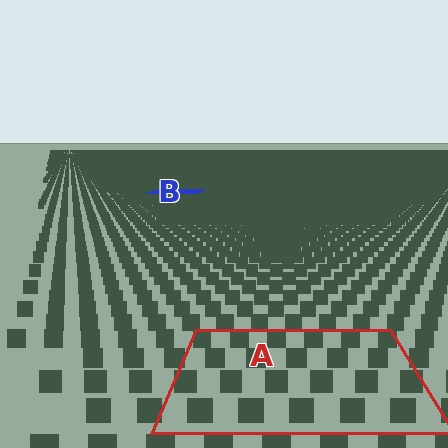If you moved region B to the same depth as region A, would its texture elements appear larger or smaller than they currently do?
They would appear larger. At a closer depth, the same texture elements are projected at a bigger on-screen size.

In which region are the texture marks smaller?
The texture marks are smaller in region B, because it is farther away.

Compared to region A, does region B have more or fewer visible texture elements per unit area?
Region B has more texture elements per unit area — they are packed more densely because it is farther away.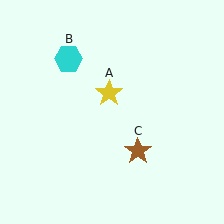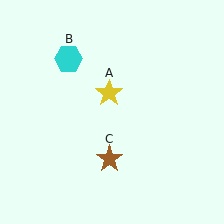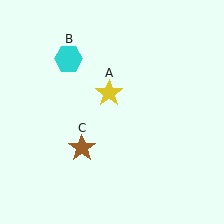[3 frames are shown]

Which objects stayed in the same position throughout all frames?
Yellow star (object A) and cyan hexagon (object B) remained stationary.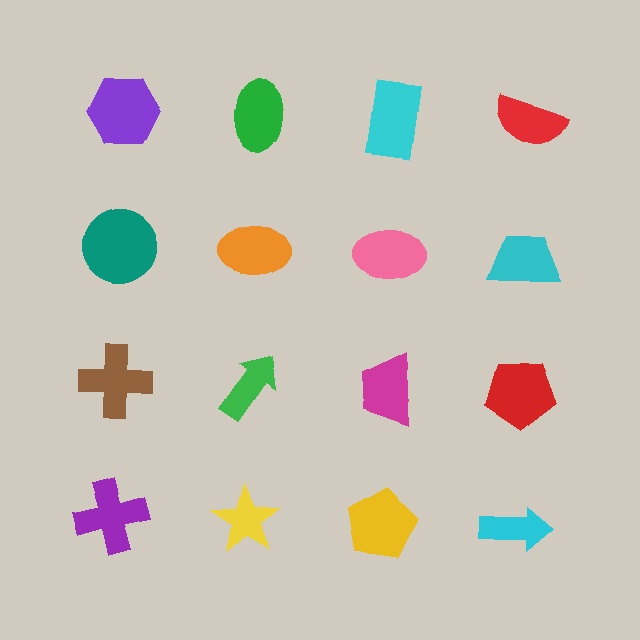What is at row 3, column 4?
A red pentagon.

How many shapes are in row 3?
4 shapes.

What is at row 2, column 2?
An orange ellipse.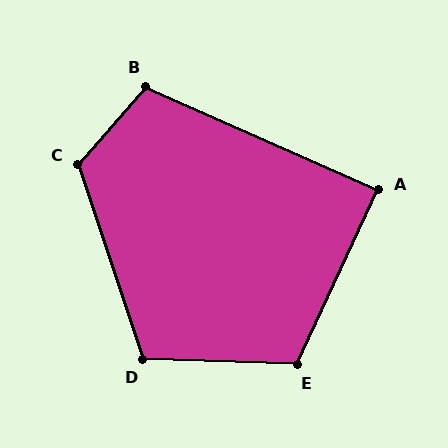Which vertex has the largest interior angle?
C, at approximately 120 degrees.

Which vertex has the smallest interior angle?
A, at approximately 89 degrees.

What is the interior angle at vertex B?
Approximately 107 degrees (obtuse).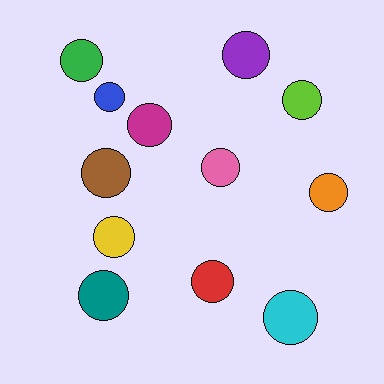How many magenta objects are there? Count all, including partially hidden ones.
There is 1 magenta object.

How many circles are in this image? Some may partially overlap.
There are 12 circles.